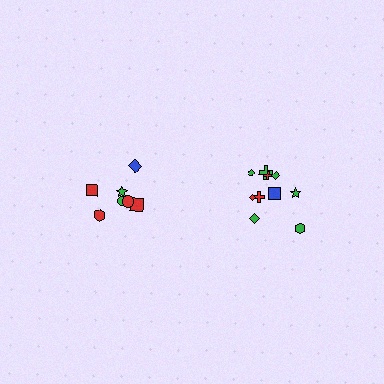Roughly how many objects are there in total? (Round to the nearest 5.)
Roughly 15 objects in total.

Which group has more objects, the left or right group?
The right group.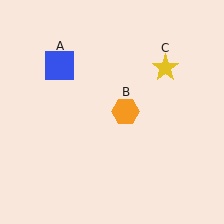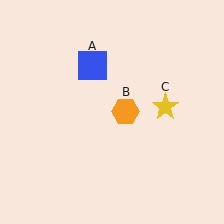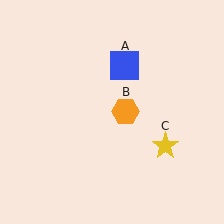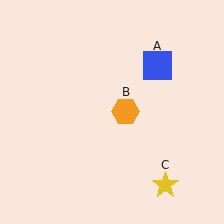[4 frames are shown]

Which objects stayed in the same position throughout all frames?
Orange hexagon (object B) remained stationary.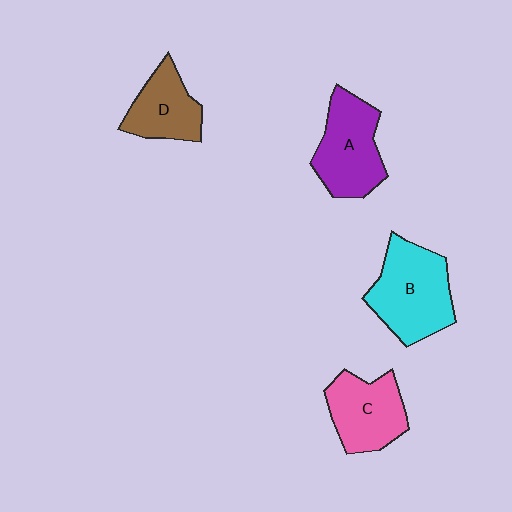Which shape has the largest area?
Shape B (cyan).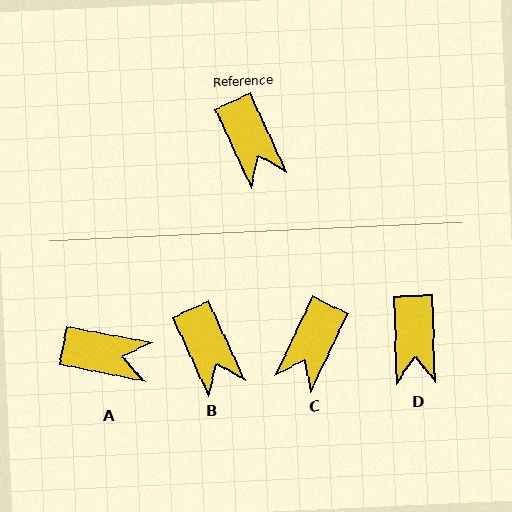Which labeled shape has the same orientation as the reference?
B.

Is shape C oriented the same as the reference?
No, it is off by about 50 degrees.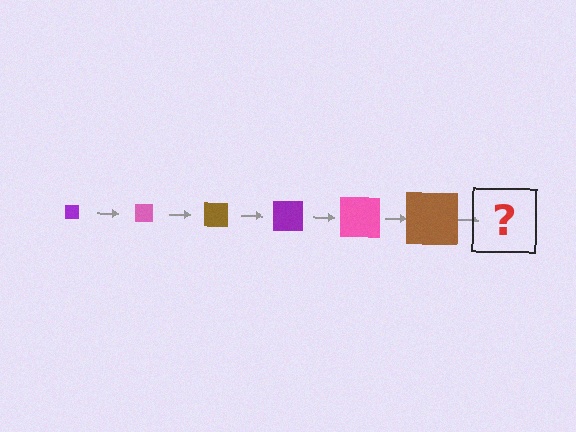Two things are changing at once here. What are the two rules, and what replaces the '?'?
The two rules are that the square grows larger each step and the color cycles through purple, pink, and brown. The '?' should be a purple square, larger than the previous one.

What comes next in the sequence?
The next element should be a purple square, larger than the previous one.